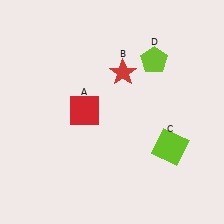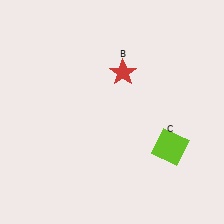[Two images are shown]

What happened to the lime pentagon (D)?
The lime pentagon (D) was removed in Image 2. It was in the top-right area of Image 1.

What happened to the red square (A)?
The red square (A) was removed in Image 2. It was in the top-left area of Image 1.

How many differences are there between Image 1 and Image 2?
There are 2 differences between the two images.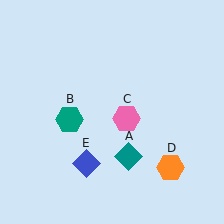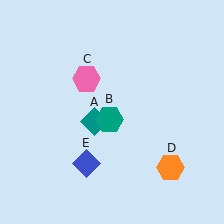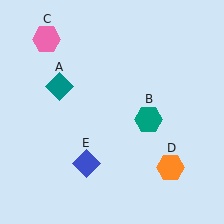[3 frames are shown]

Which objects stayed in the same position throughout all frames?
Orange hexagon (object D) and blue diamond (object E) remained stationary.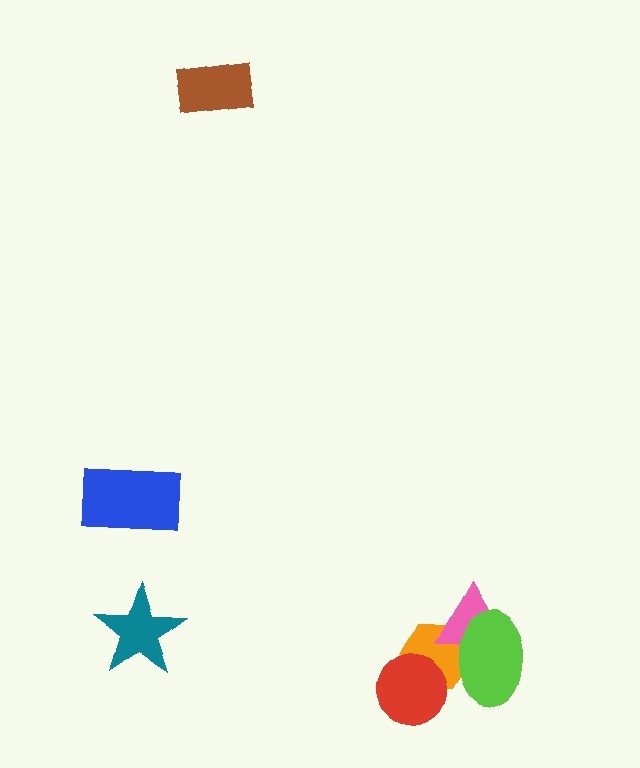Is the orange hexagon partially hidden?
Yes, it is partially covered by another shape.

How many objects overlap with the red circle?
1 object overlaps with the red circle.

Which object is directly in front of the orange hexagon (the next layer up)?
The red circle is directly in front of the orange hexagon.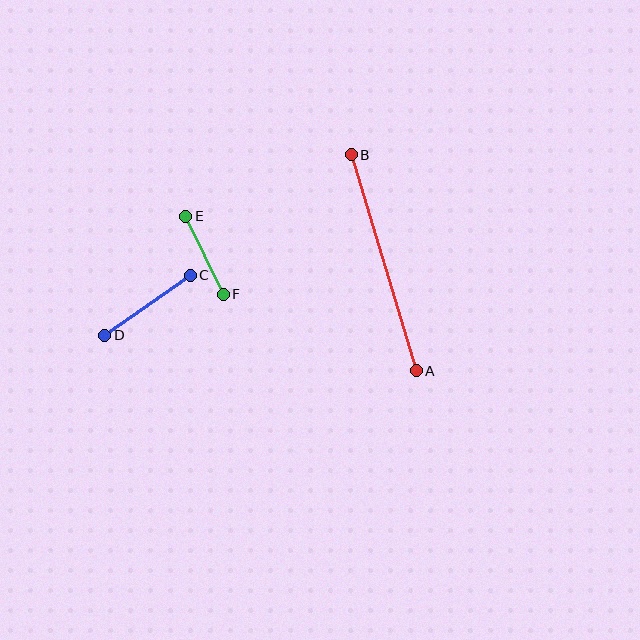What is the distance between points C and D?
The distance is approximately 105 pixels.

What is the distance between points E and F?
The distance is approximately 87 pixels.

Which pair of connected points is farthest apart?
Points A and B are farthest apart.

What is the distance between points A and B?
The distance is approximately 226 pixels.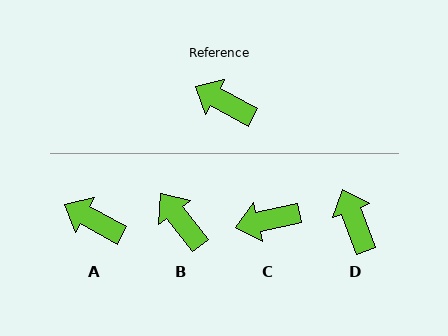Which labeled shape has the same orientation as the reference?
A.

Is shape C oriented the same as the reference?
No, it is off by about 42 degrees.